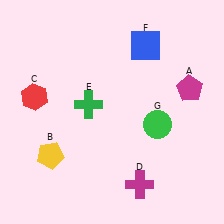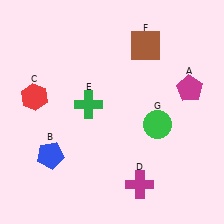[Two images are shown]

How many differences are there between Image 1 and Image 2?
There are 2 differences between the two images.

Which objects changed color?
B changed from yellow to blue. F changed from blue to brown.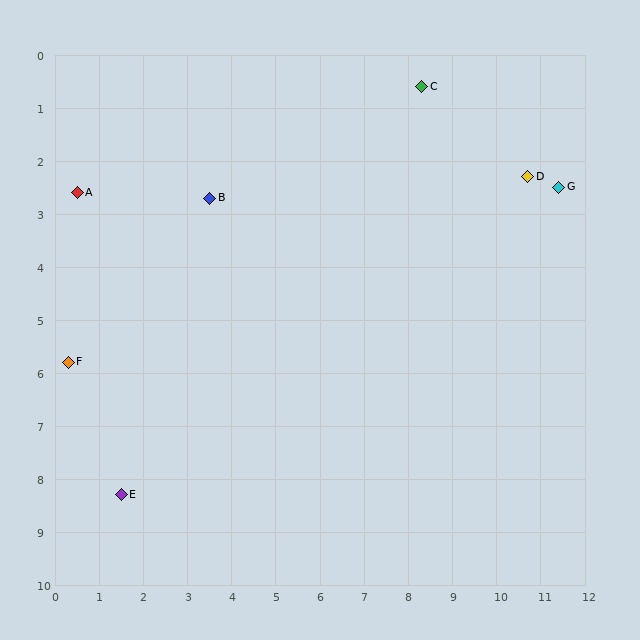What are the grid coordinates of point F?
Point F is at approximately (0.3, 5.8).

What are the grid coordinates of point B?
Point B is at approximately (3.5, 2.7).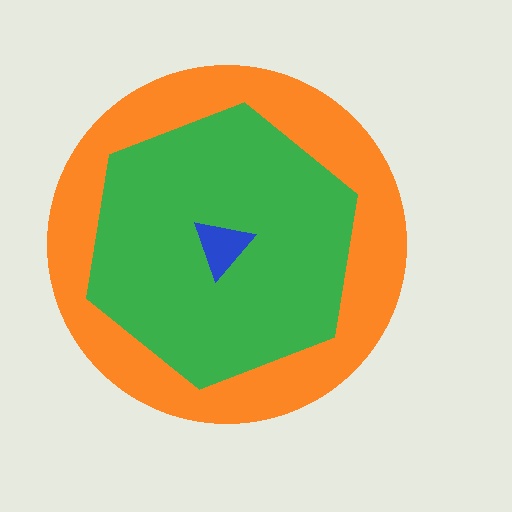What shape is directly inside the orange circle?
The green hexagon.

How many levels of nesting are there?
3.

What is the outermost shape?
The orange circle.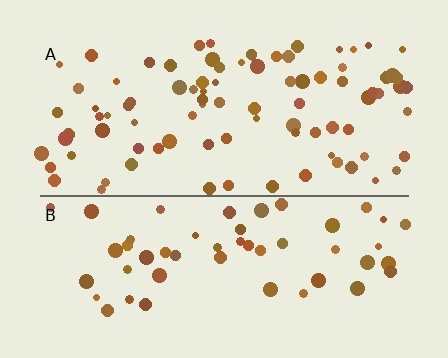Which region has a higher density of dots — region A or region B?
A (the top).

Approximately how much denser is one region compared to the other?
Approximately 1.7× — region A over region B.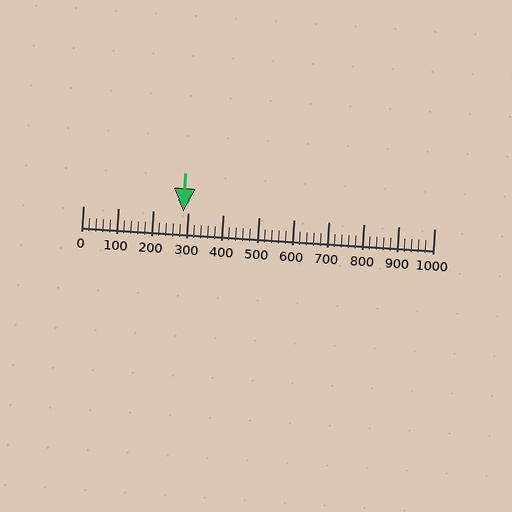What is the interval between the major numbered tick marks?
The major tick marks are spaced 100 units apart.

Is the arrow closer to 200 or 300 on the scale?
The arrow is closer to 300.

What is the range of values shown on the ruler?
The ruler shows values from 0 to 1000.